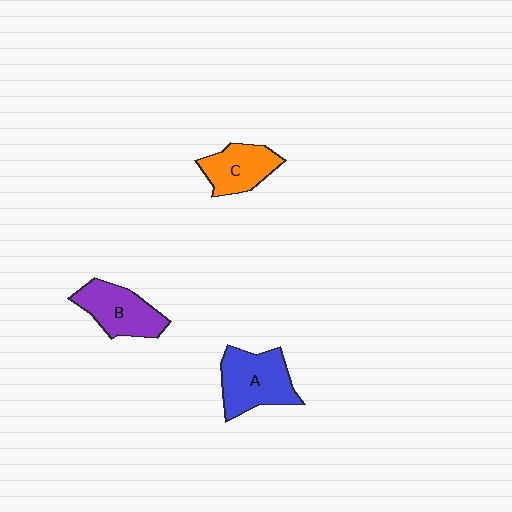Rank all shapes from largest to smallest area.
From largest to smallest: A (blue), B (purple), C (orange).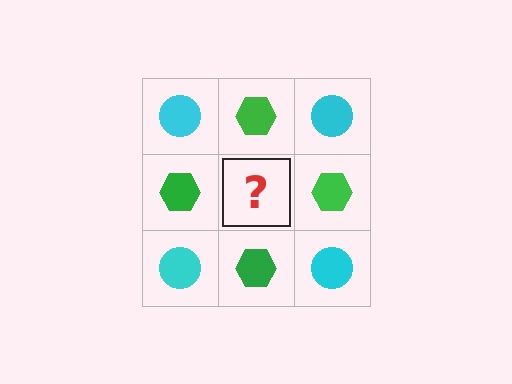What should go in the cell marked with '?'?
The missing cell should contain a cyan circle.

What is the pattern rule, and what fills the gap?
The rule is that it alternates cyan circle and green hexagon in a checkerboard pattern. The gap should be filled with a cyan circle.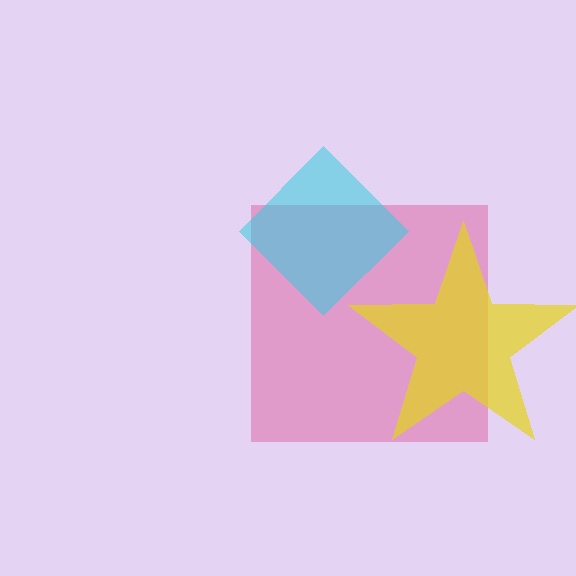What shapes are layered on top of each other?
The layered shapes are: a pink square, a cyan diamond, a yellow star.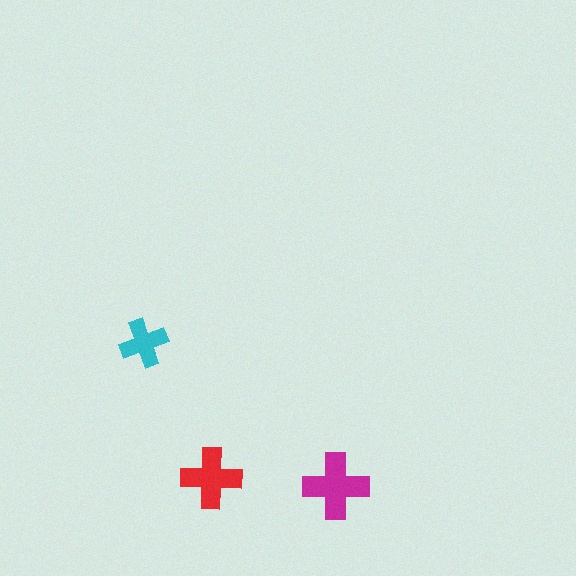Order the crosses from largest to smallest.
the magenta one, the red one, the cyan one.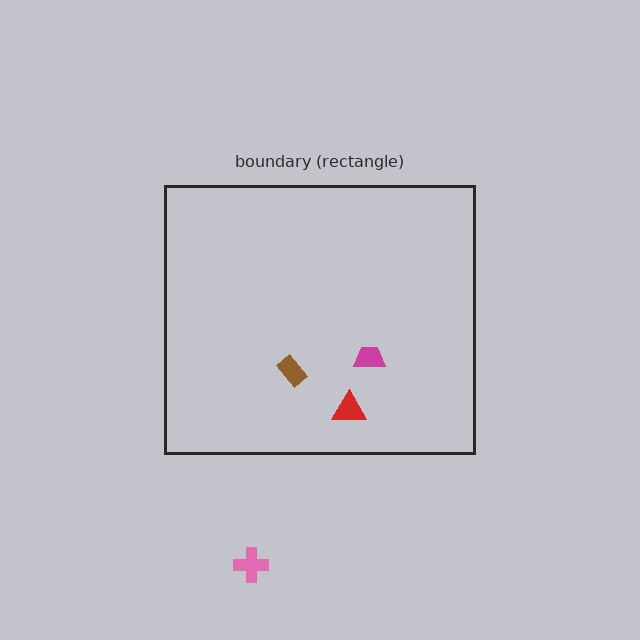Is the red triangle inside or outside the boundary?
Inside.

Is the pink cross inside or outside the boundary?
Outside.